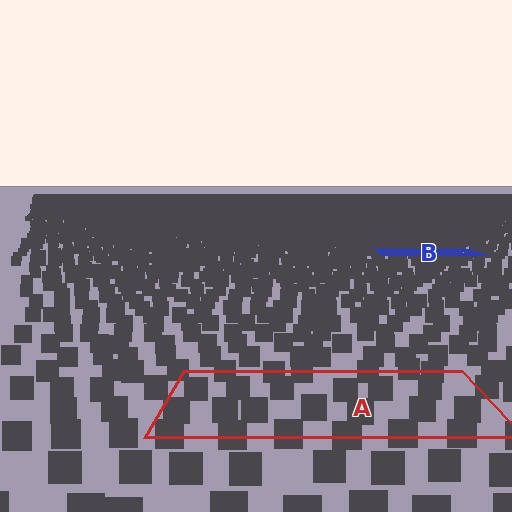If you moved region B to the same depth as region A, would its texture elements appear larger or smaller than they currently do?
They would appear larger. At a closer depth, the same texture elements are projected at a bigger on-screen size.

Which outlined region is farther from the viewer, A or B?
Region B is farther from the viewer — the texture elements inside it appear smaller and more densely packed.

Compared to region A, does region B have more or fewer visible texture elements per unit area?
Region B has more texture elements per unit area — they are packed more densely because it is farther away.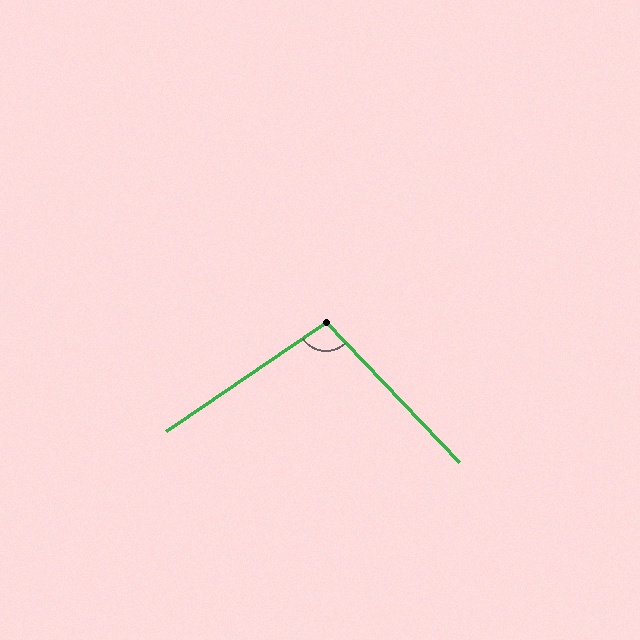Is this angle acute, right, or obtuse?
It is obtuse.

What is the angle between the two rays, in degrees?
Approximately 100 degrees.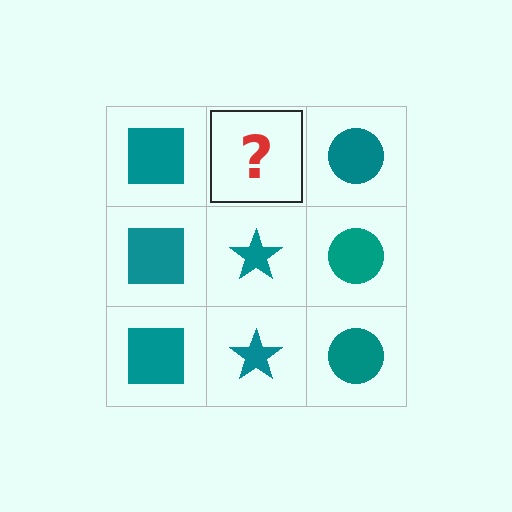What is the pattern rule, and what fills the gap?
The rule is that each column has a consistent shape. The gap should be filled with a teal star.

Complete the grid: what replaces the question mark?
The question mark should be replaced with a teal star.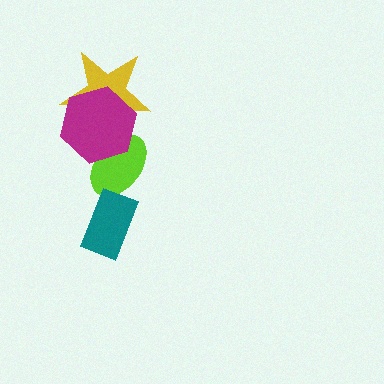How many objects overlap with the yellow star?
2 objects overlap with the yellow star.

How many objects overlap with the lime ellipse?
2 objects overlap with the lime ellipse.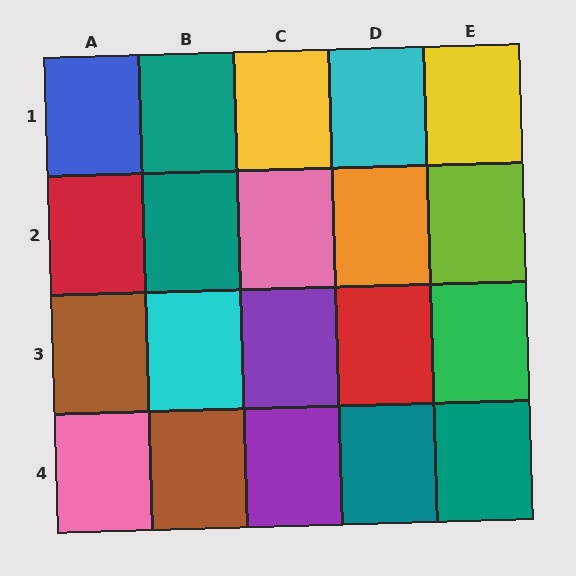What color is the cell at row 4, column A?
Pink.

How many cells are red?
2 cells are red.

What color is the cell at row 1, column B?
Teal.